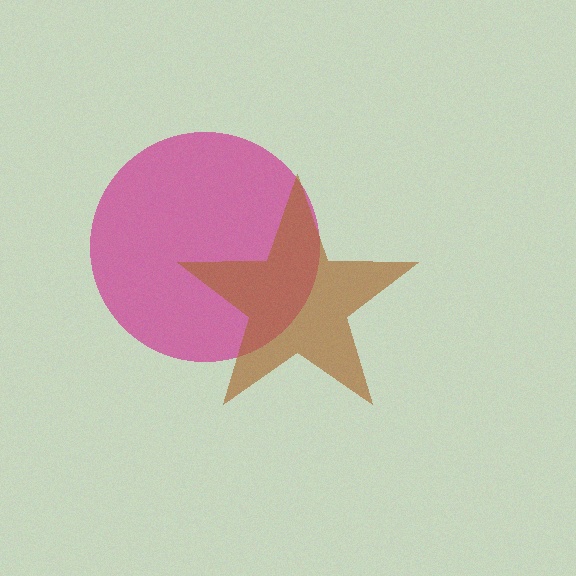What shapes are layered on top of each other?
The layered shapes are: a magenta circle, a brown star.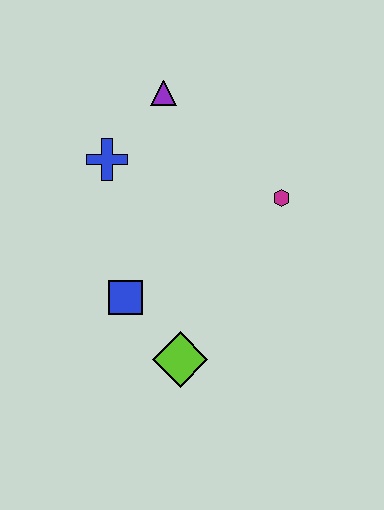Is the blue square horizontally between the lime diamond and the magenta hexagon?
No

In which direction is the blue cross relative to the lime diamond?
The blue cross is above the lime diamond.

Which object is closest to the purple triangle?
The blue cross is closest to the purple triangle.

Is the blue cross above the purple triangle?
No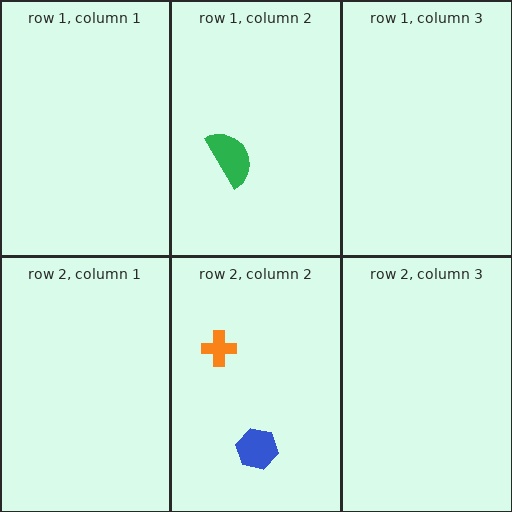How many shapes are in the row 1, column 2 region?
1.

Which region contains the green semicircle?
The row 1, column 2 region.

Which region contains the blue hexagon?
The row 2, column 2 region.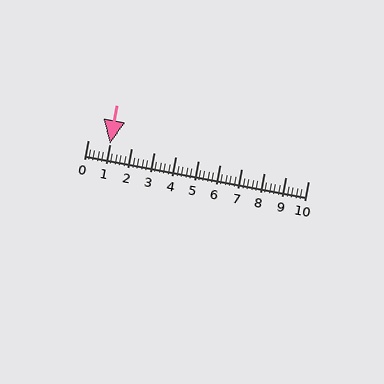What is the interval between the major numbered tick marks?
The major tick marks are spaced 1 units apart.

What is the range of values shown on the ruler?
The ruler shows values from 0 to 10.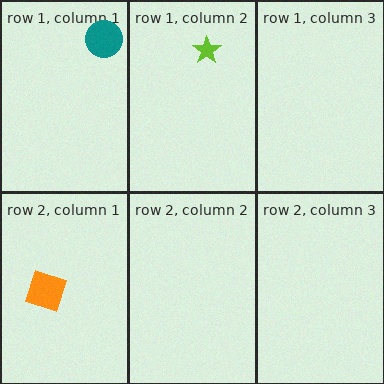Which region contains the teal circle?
The row 1, column 1 region.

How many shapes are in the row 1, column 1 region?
1.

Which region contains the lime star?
The row 1, column 2 region.